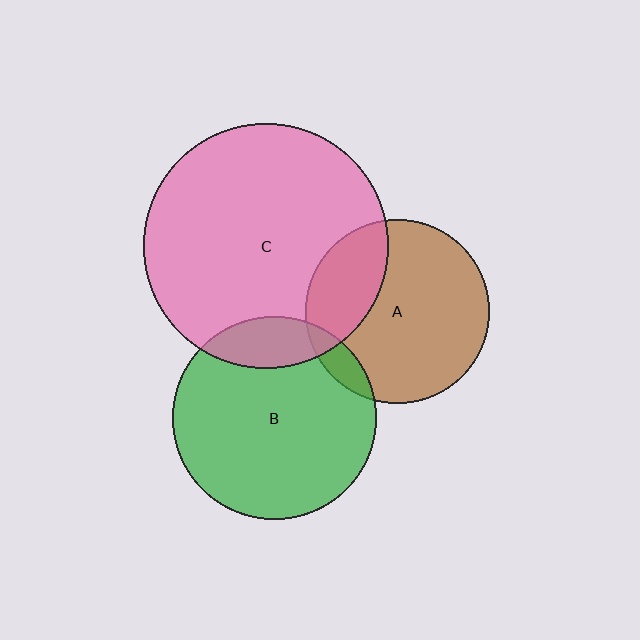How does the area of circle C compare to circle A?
Approximately 1.8 times.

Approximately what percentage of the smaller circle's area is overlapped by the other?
Approximately 10%.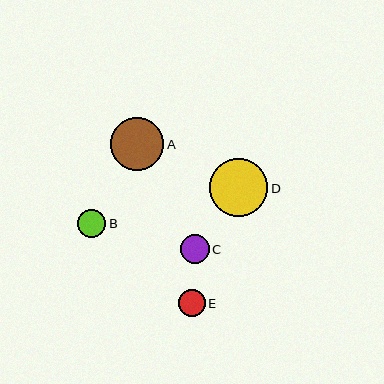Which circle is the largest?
Circle D is the largest with a size of approximately 58 pixels.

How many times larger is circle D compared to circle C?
Circle D is approximately 2.0 times the size of circle C.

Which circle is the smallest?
Circle E is the smallest with a size of approximately 27 pixels.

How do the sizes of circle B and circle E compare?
Circle B and circle E are approximately the same size.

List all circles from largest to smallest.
From largest to smallest: D, A, C, B, E.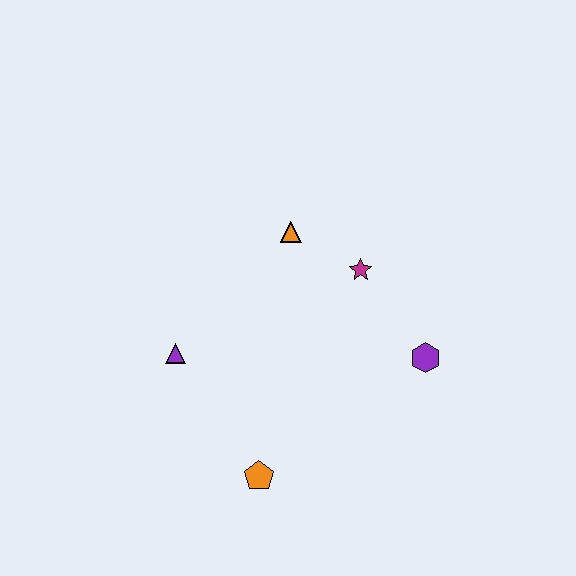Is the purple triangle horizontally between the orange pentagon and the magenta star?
No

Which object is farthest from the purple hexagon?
The purple triangle is farthest from the purple hexagon.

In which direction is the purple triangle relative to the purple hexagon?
The purple triangle is to the left of the purple hexagon.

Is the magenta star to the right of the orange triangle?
Yes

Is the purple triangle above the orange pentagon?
Yes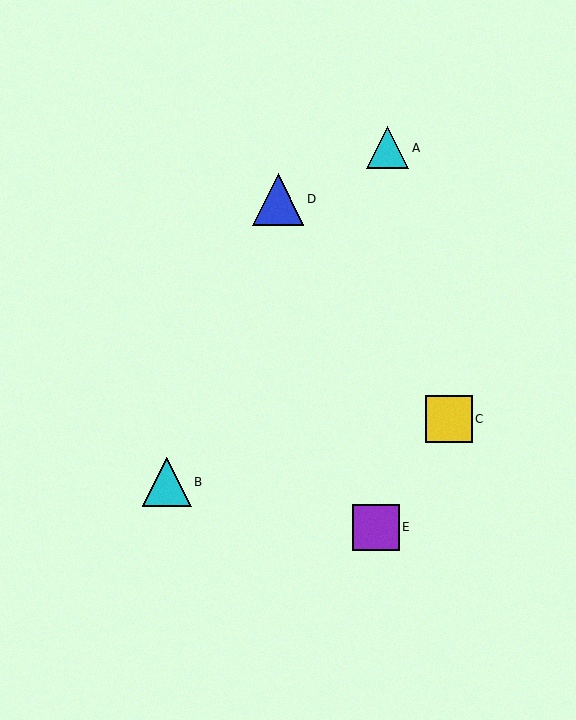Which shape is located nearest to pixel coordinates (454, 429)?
The yellow square (labeled C) at (449, 419) is nearest to that location.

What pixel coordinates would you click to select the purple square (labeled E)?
Click at (376, 527) to select the purple square E.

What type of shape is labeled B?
Shape B is a cyan triangle.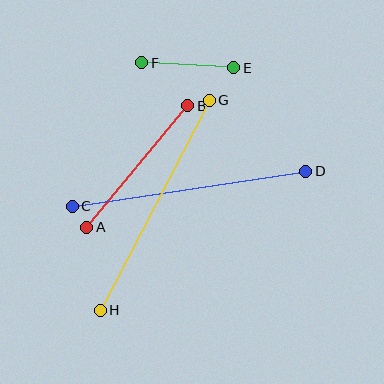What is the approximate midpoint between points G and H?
The midpoint is at approximately (155, 205) pixels.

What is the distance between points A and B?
The distance is approximately 158 pixels.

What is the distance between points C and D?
The distance is approximately 236 pixels.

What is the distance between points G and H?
The distance is approximately 237 pixels.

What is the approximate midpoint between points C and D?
The midpoint is at approximately (189, 189) pixels.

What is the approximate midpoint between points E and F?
The midpoint is at approximately (188, 65) pixels.